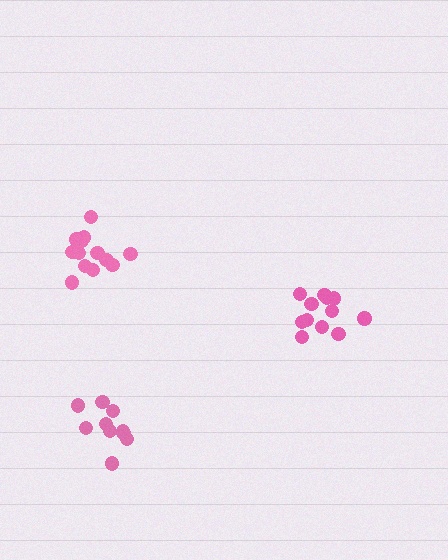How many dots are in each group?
Group 1: 13 dots, Group 2: 10 dots, Group 3: 13 dots (36 total).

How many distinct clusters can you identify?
There are 3 distinct clusters.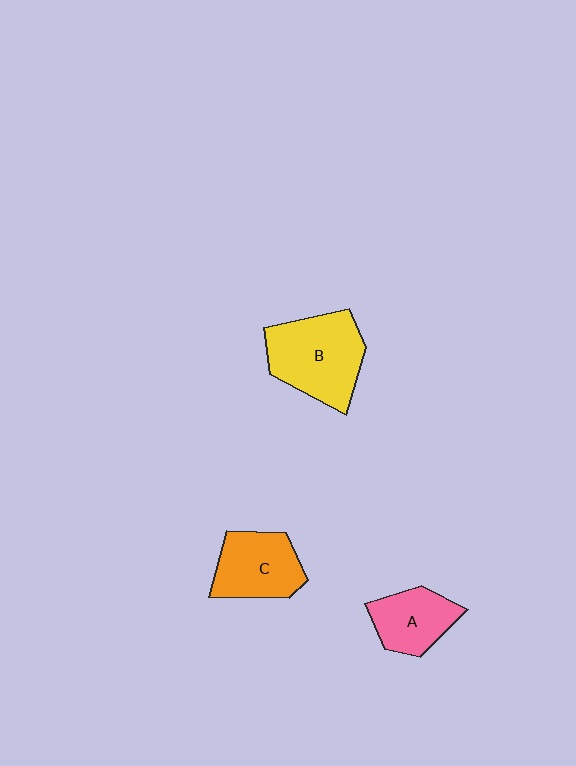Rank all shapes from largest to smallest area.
From largest to smallest: B (yellow), C (orange), A (pink).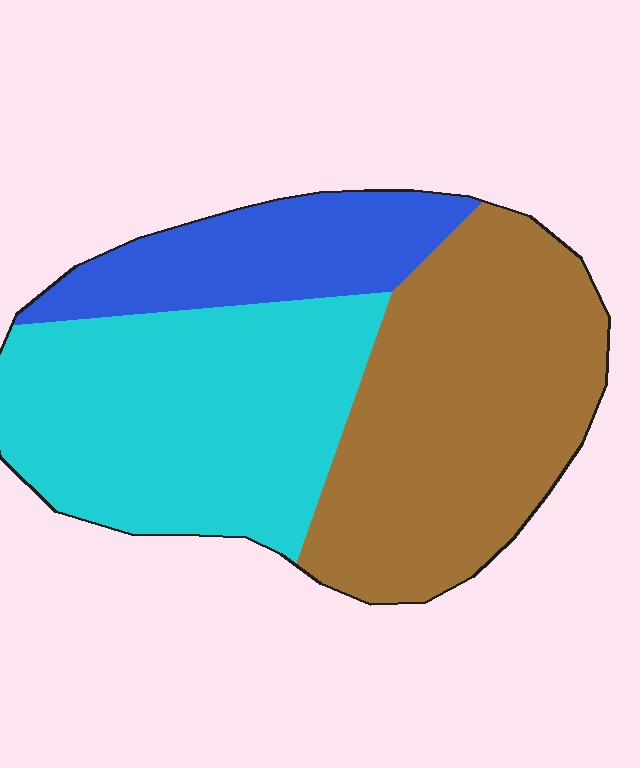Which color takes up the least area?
Blue, at roughly 20%.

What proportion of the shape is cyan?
Cyan takes up about two fifths (2/5) of the shape.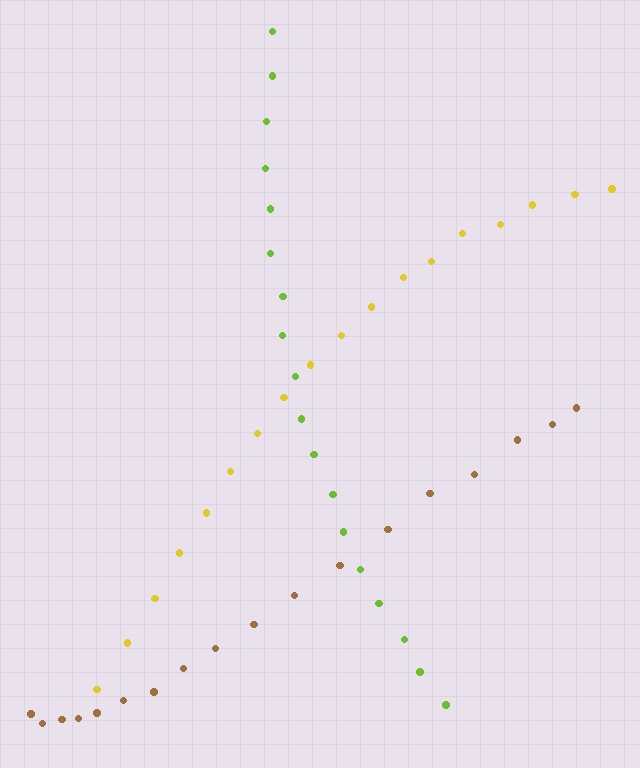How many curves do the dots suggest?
There are 3 distinct paths.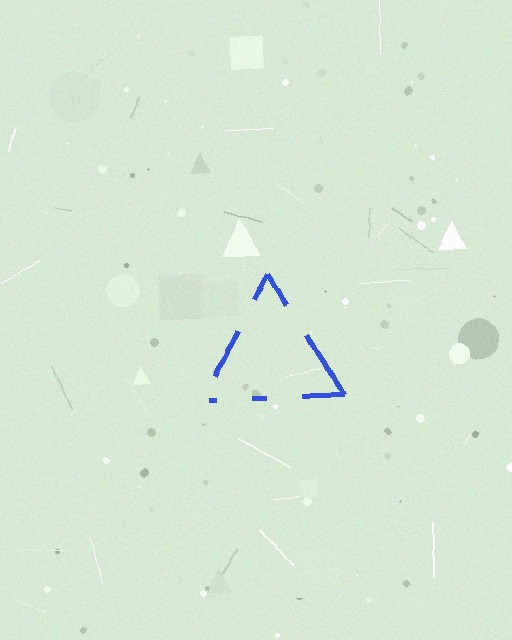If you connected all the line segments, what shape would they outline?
They would outline a triangle.